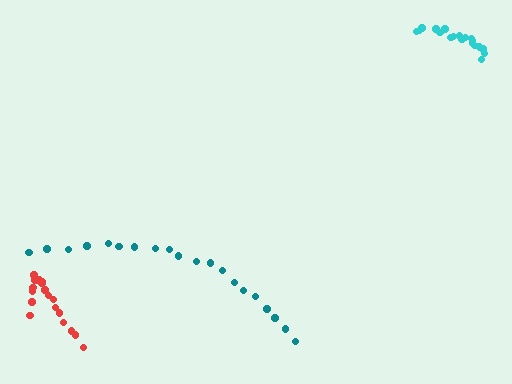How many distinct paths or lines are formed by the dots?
There are 3 distinct paths.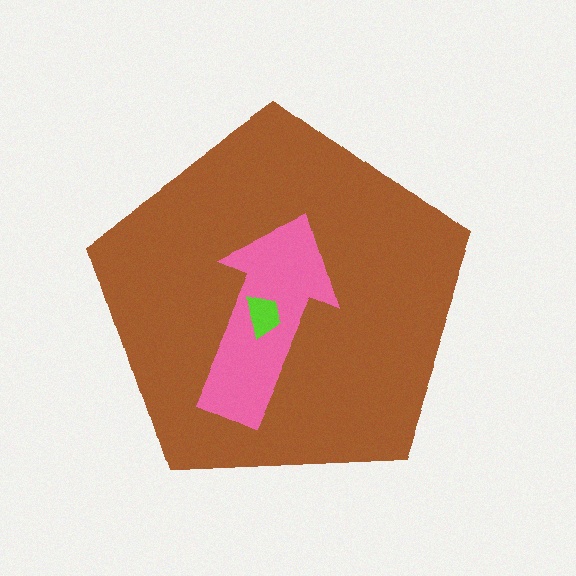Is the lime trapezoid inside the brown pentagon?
Yes.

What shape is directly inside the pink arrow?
The lime trapezoid.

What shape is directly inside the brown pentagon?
The pink arrow.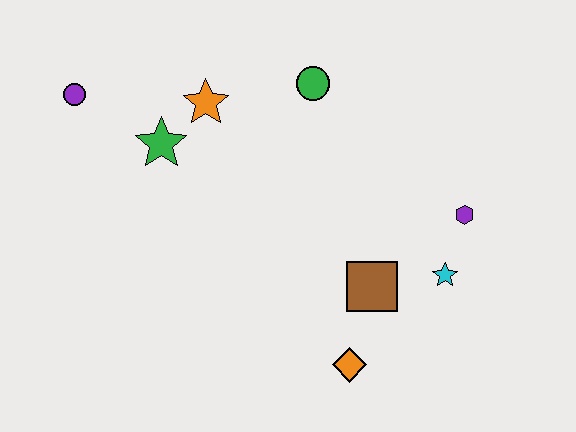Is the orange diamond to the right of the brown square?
No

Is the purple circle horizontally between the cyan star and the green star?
No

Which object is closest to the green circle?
The orange star is closest to the green circle.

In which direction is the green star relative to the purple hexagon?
The green star is to the left of the purple hexagon.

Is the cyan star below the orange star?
Yes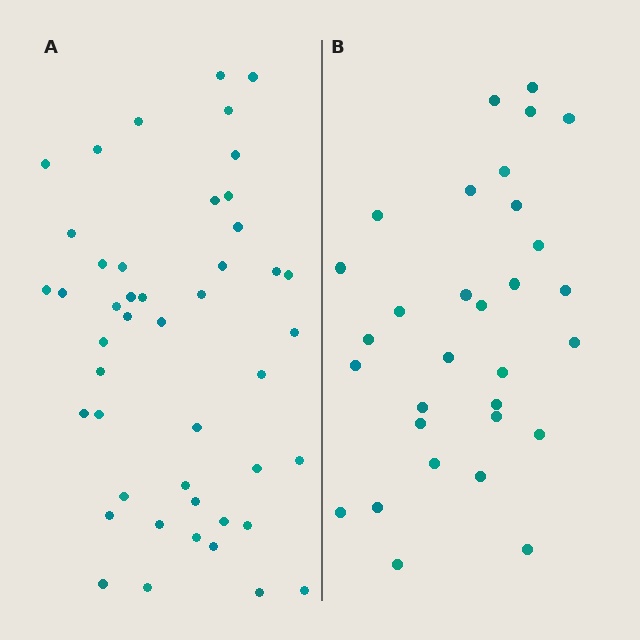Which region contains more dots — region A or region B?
Region A (the left region) has more dots.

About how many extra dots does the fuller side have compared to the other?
Region A has approximately 15 more dots than region B.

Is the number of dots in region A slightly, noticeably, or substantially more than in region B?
Region A has substantially more. The ratio is roughly 1.5 to 1.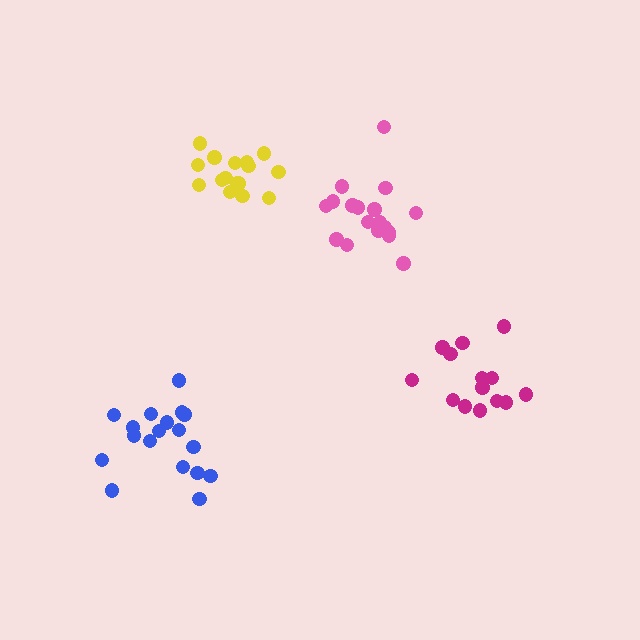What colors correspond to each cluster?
The clusters are colored: pink, magenta, blue, yellow.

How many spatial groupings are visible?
There are 4 spatial groupings.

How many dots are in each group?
Group 1: 18 dots, Group 2: 14 dots, Group 3: 18 dots, Group 4: 16 dots (66 total).